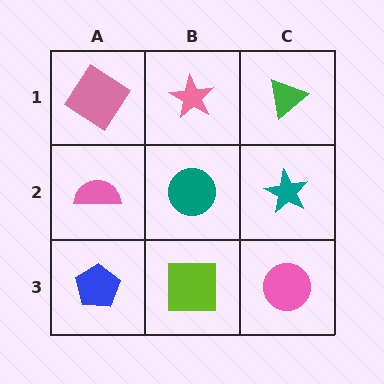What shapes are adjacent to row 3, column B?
A teal circle (row 2, column B), a blue pentagon (row 3, column A), a pink circle (row 3, column C).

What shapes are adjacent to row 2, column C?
A green triangle (row 1, column C), a pink circle (row 3, column C), a teal circle (row 2, column B).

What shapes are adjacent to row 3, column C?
A teal star (row 2, column C), a lime square (row 3, column B).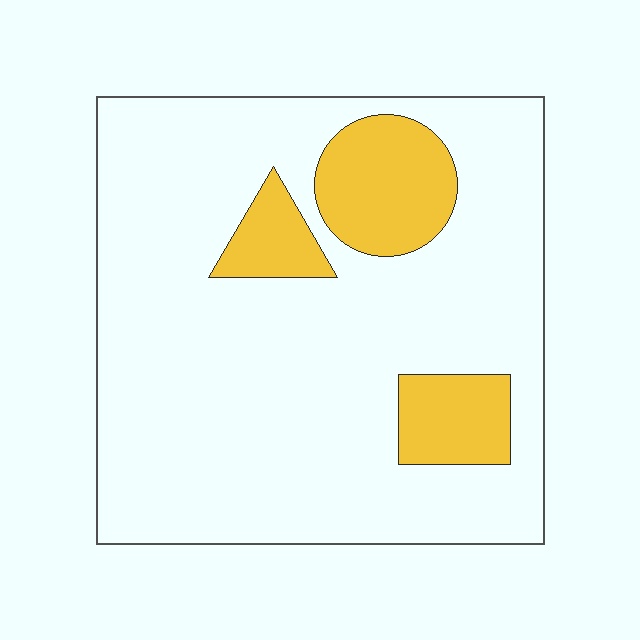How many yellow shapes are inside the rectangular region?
3.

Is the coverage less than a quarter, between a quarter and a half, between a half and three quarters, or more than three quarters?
Less than a quarter.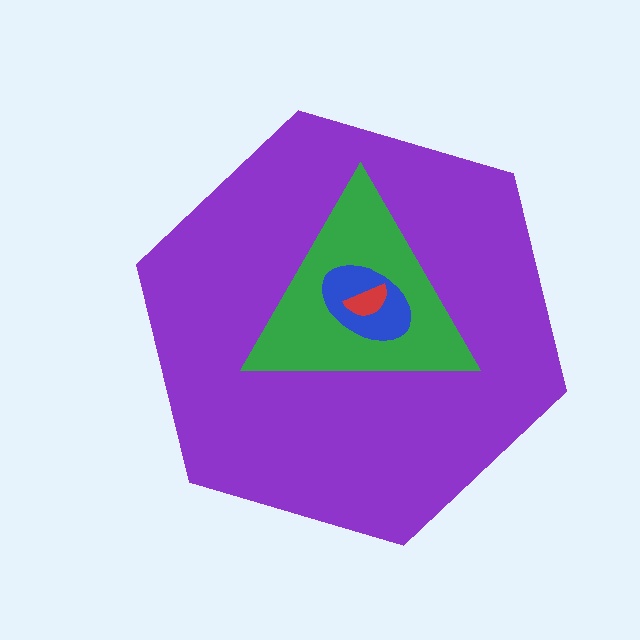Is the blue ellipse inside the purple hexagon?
Yes.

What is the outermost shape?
The purple hexagon.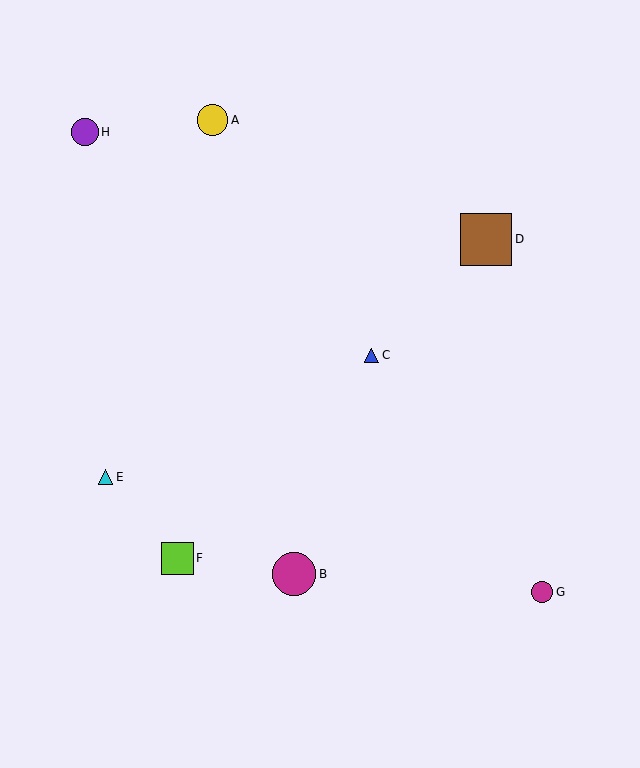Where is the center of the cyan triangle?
The center of the cyan triangle is at (105, 477).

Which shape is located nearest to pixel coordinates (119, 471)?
The cyan triangle (labeled E) at (105, 477) is nearest to that location.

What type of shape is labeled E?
Shape E is a cyan triangle.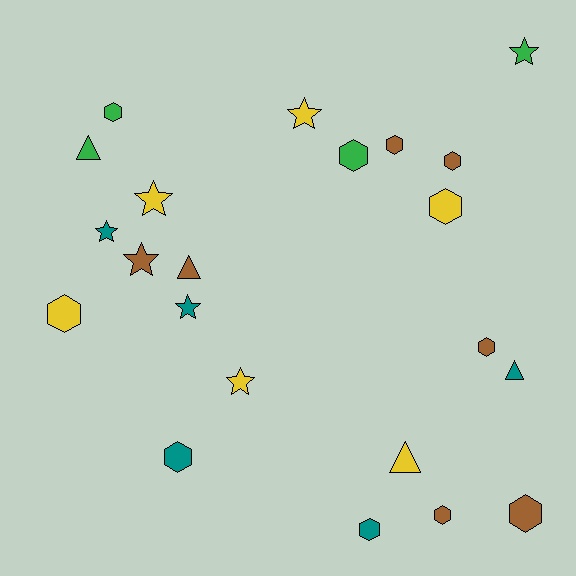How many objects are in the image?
There are 22 objects.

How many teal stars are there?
There are 2 teal stars.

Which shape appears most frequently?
Hexagon, with 11 objects.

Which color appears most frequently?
Brown, with 7 objects.